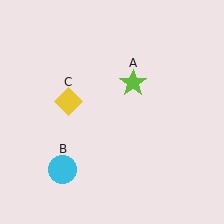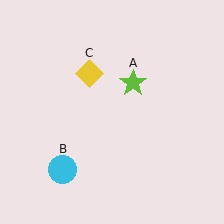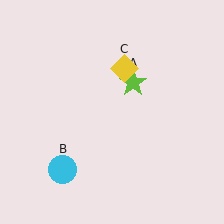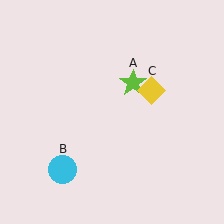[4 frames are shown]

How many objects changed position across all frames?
1 object changed position: yellow diamond (object C).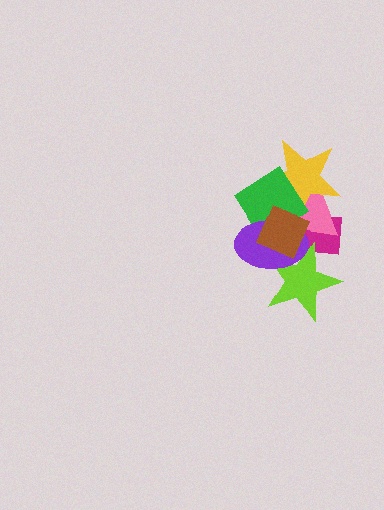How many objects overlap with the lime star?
3 objects overlap with the lime star.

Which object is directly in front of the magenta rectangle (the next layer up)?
The pink triangle is directly in front of the magenta rectangle.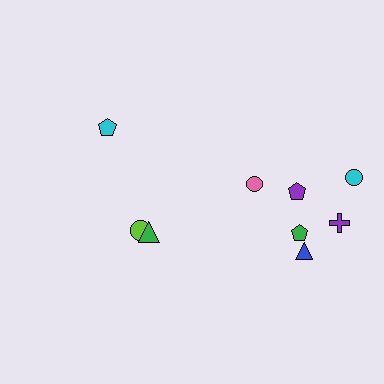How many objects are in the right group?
There are 6 objects.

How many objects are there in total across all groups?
There are 9 objects.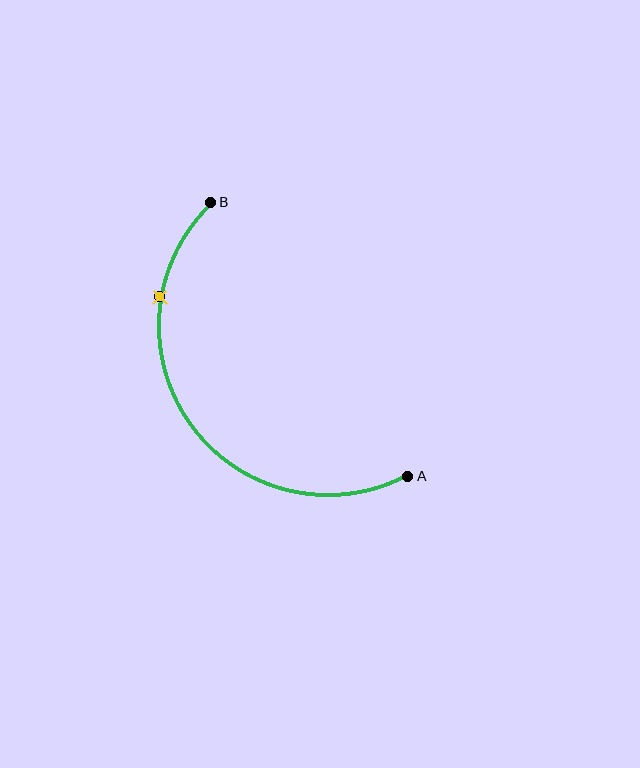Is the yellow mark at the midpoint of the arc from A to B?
No. The yellow mark lies on the arc but is closer to endpoint B. The arc midpoint would be at the point on the curve equidistant along the arc from both A and B.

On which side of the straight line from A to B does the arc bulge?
The arc bulges below and to the left of the straight line connecting A and B.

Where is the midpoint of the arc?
The arc midpoint is the point on the curve farthest from the straight line joining A and B. It sits below and to the left of that line.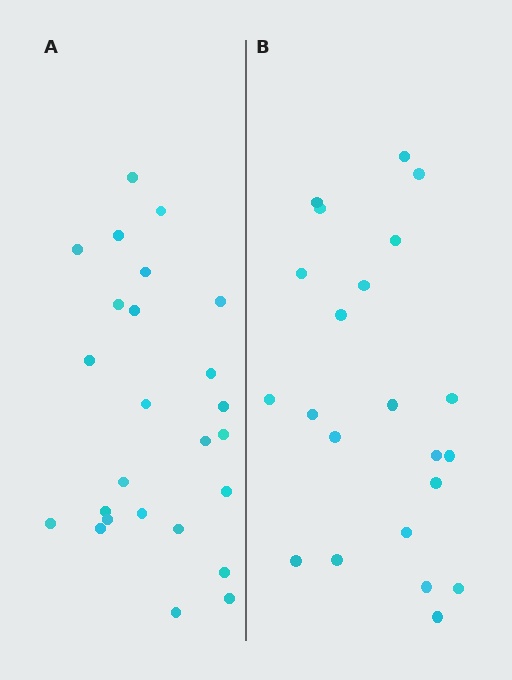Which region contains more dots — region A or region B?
Region A (the left region) has more dots.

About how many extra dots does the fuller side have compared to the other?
Region A has just a few more — roughly 2 or 3 more dots than region B.